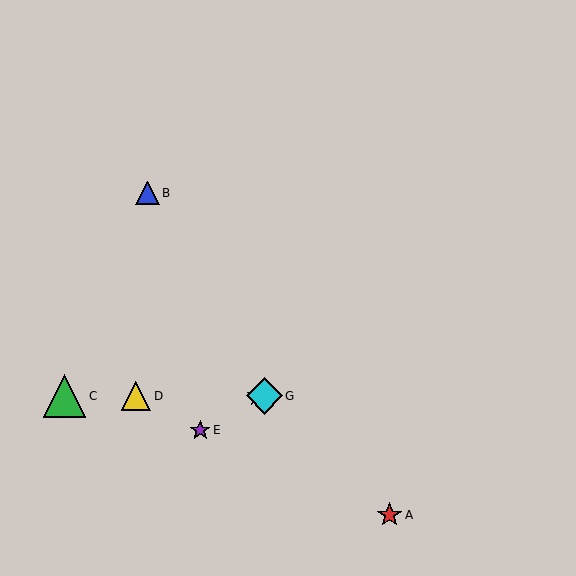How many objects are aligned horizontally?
4 objects (C, D, F, G) are aligned horizontally.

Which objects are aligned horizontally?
Objects C, D, F, G are aligned horizontally.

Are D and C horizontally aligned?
Yes, both are at y≈396.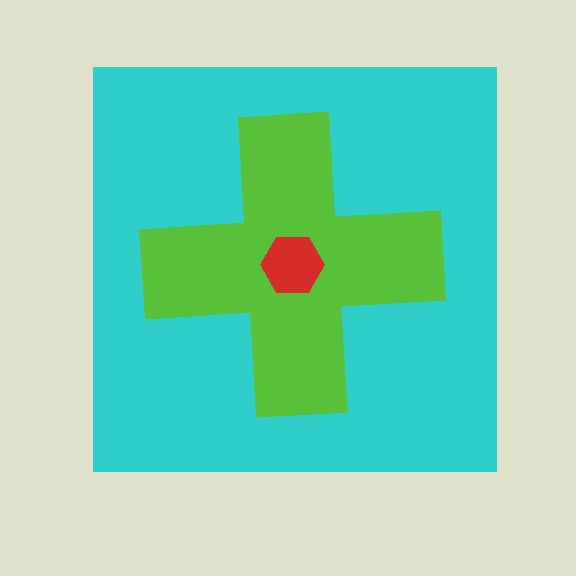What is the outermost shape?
The cyan square.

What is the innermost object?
The red hexagon.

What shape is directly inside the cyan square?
The lime cross.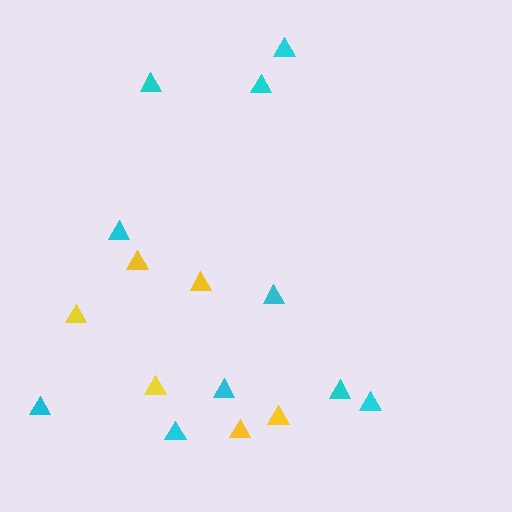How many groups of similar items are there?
There are 2 groups: one group of yellow triangles (6) and one group of cyan triangles (10).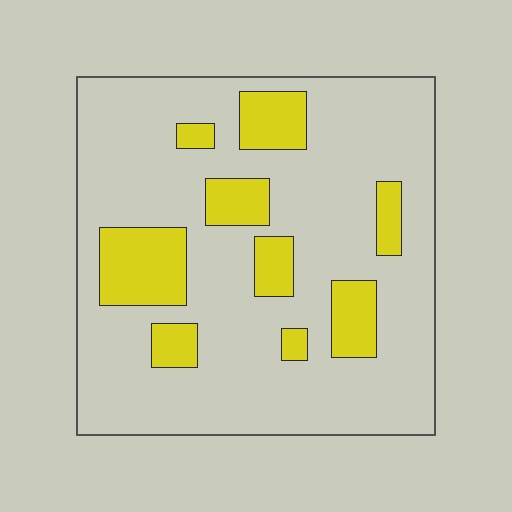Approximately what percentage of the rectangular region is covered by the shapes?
Approximately 20%.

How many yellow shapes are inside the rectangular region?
9.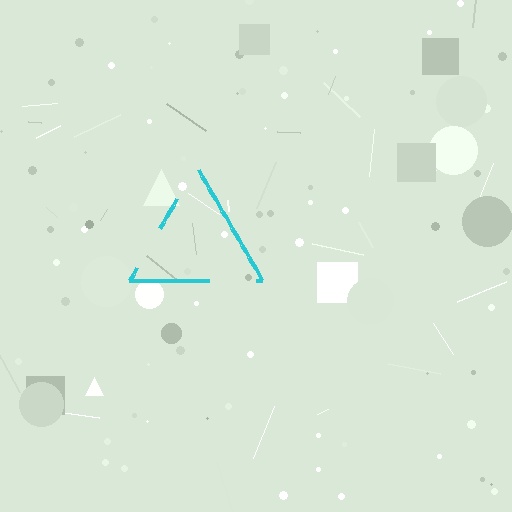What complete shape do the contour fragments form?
The contour fragments form a triangle.